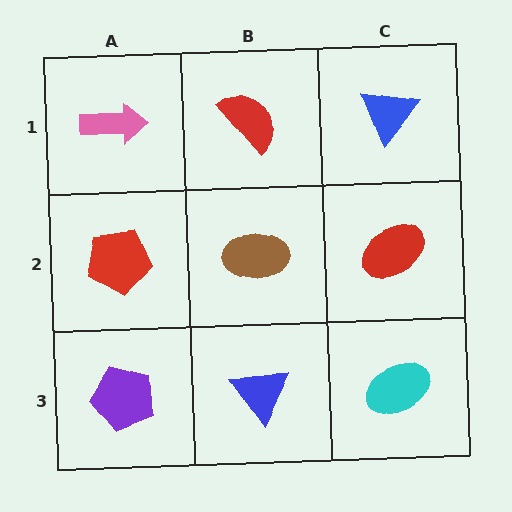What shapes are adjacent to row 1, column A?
A red pentagon (row 2, column A), a red semicircle (row 1, column B).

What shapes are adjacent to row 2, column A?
A pink arrow (row 1, column A), a purple pentagon (row 3, column A), a brown ellipse (row 2, column B).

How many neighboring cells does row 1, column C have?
2.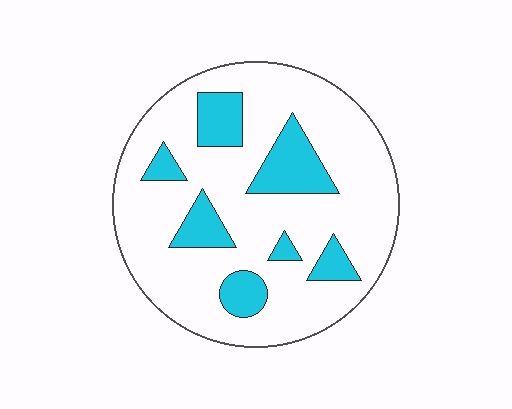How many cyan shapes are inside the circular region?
7.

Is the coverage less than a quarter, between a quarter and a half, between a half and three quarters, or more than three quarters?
Less than a quarter.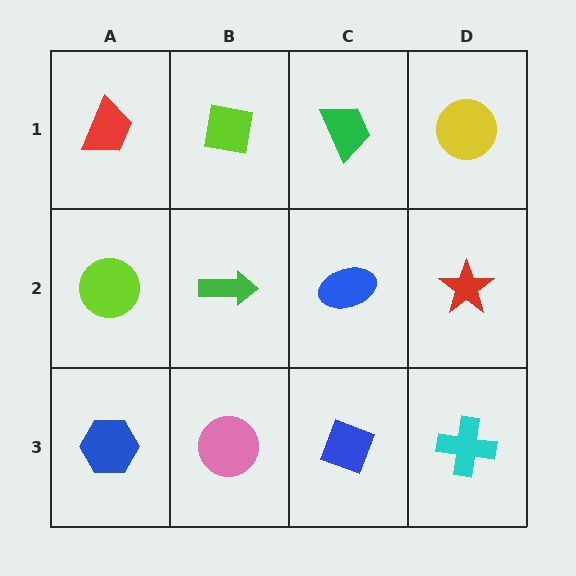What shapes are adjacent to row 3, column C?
A blue ellipse (row 2, column C), a pink circle (row 3, column B), a cyan cross (row 3, column D).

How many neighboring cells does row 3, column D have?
2.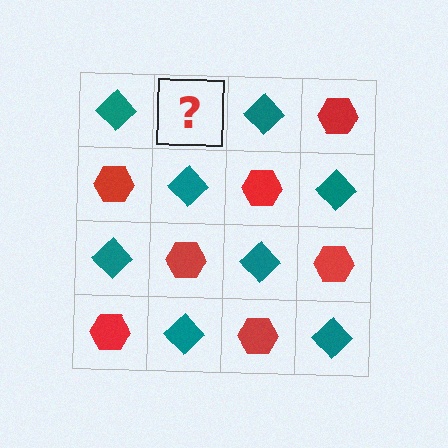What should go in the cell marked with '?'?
The missing cell should contain a red hexagon.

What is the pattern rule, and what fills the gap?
The rule is that it alternates teal diamond and red hexagon in a checkerboard pattern. The gap should be filled with a red hexagon.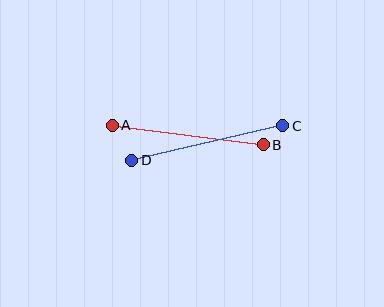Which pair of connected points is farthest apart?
Points C and D are farthest apart.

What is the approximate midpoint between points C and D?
The midpoint is at approximately (207, 143) pixels.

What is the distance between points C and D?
The distance is approximately 155 pixels.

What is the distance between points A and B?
The distance is approximately 153 pixels.